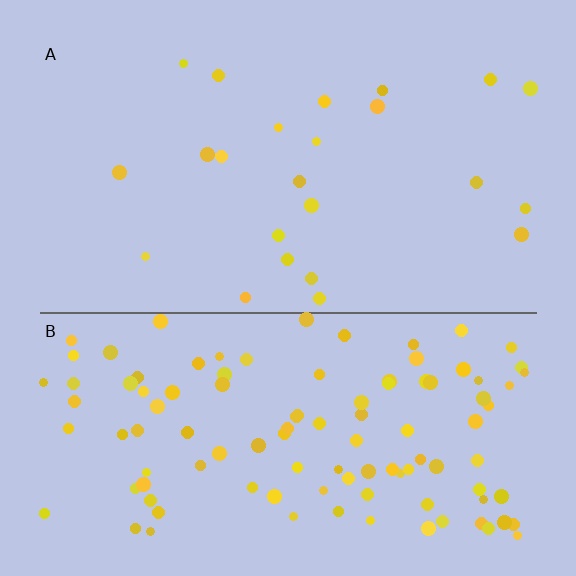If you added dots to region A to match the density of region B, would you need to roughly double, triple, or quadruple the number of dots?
Approximately quadruple.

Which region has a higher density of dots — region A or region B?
B (the bottom).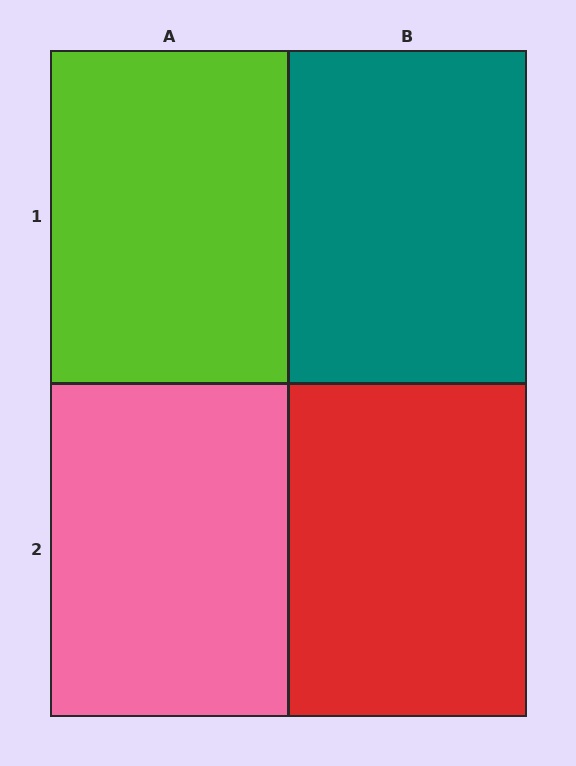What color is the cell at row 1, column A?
Lime.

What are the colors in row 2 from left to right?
Pink, red.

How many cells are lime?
1 cell is lime.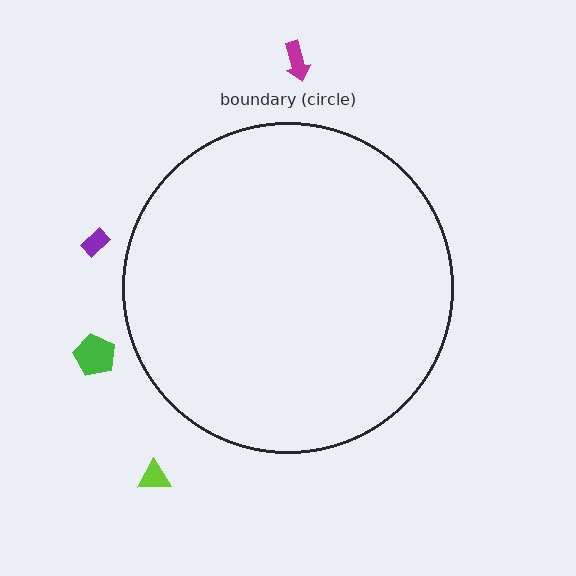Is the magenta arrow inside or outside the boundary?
Outside.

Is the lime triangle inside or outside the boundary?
Outside.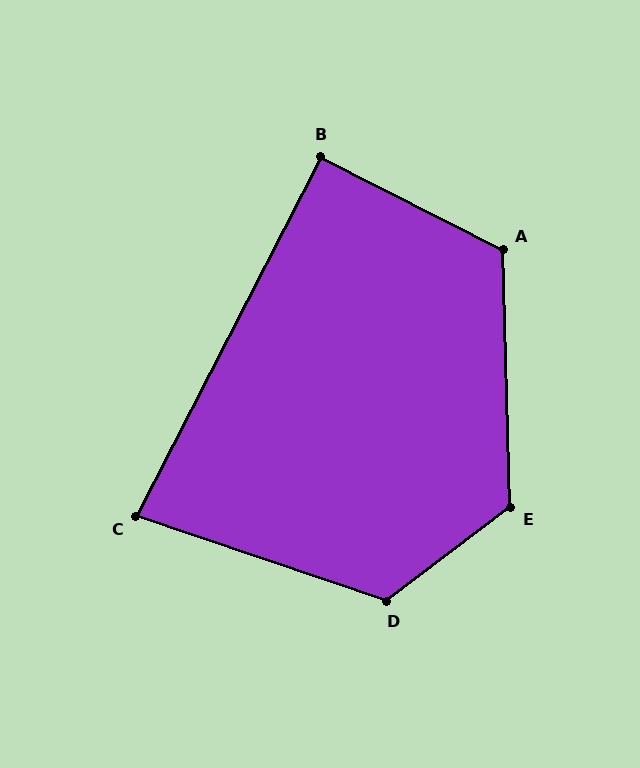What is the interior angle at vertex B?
Approximately 90 degrees (approximately right).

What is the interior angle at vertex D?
Approximately 124 degrees (obtuse).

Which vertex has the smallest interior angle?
C, at approximately 81 degrees.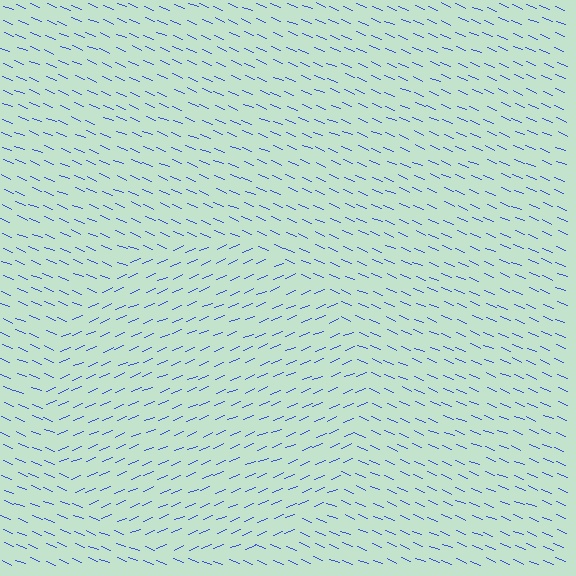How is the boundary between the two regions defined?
The boundary is defined purely by a change in line orientation (approximately 45 degrees difference). All lines are the same color and thickness.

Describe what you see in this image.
The image is filled with small blue line segments. A circle region in the image has lines oriented differently from the surrounding lines, creating a visible texture boundary.